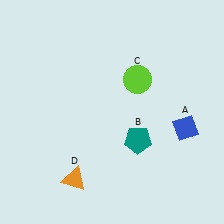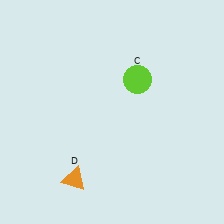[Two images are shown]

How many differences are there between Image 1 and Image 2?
There are 2 differences between the two images.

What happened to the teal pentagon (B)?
The teal pentagon (B) was removed in Image 2. It was in the bottom-right area of Image 1.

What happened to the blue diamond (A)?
The blue diamond (A) was removed in Image 2. It was in the bottom-right area of Image 1.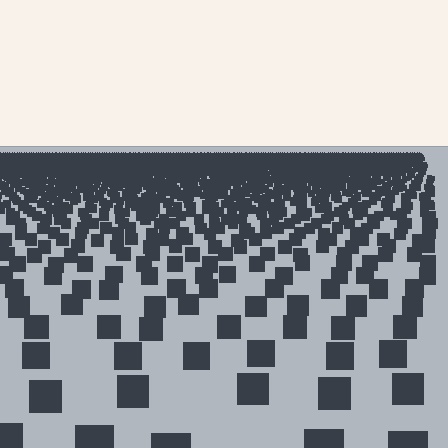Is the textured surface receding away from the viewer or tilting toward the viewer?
The surface is receding away from the viewer. Texture elements get smaller and denser toward the top.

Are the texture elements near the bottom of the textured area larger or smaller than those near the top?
Larger. Near the bottom, elements are closer to the viewer and appear at a bigger on-screen size.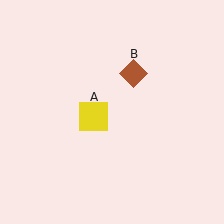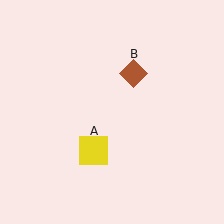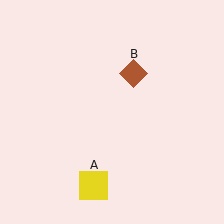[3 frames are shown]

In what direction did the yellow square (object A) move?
The yellow square (object A) moved down.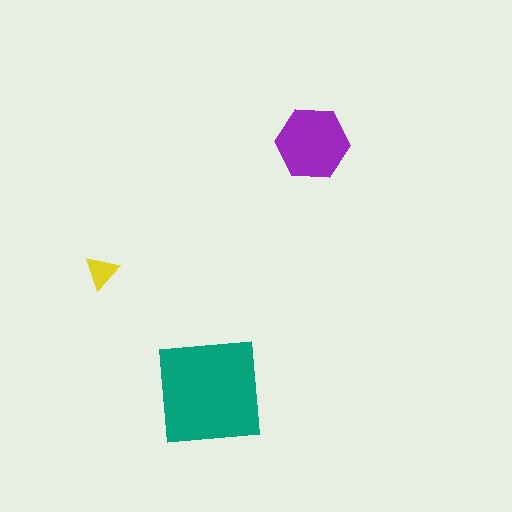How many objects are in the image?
There are 3 objects in the image.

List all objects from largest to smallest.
The teal square, the purple hexagon, the yellow triangle.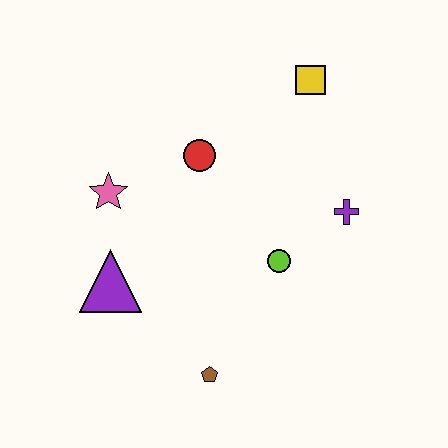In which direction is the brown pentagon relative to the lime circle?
The brown pentagon is below the lime circle.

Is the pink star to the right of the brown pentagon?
No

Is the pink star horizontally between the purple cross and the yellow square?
No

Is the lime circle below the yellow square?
Yes